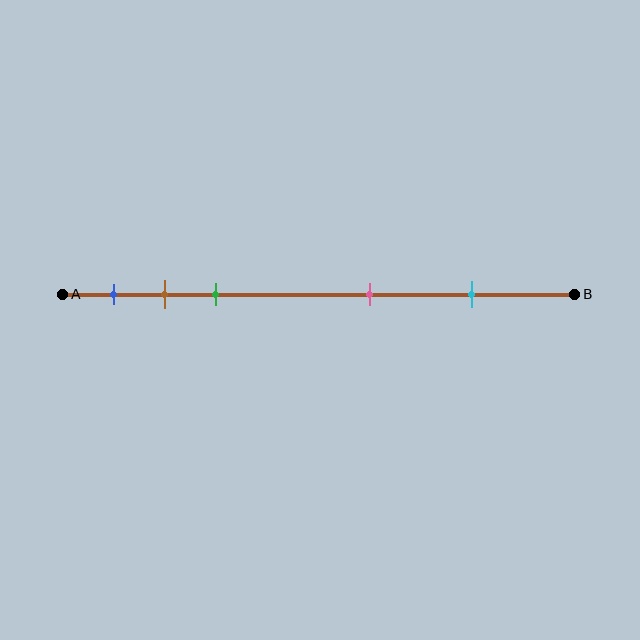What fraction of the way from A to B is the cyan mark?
The cyan mark is approximately 80% (0.8) of the way from A to B.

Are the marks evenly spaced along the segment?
No, the marks are not evenly spaced.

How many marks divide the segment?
There are 5 marks dividing the segment.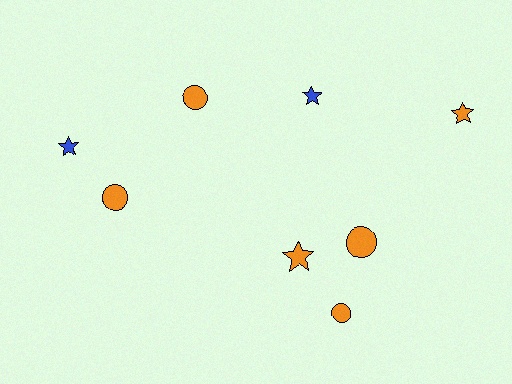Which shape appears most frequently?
Star, with 4 objects.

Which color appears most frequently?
Orange, with 6 objects.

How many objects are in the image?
There are 8 objects.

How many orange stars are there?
There are 2 orange stars.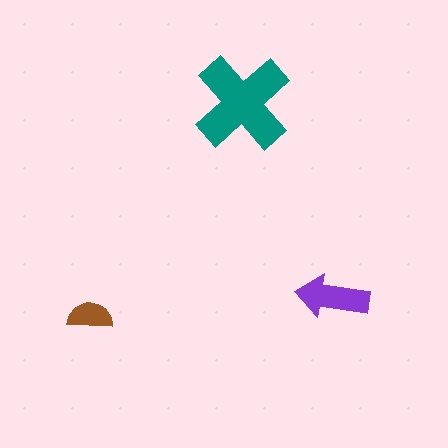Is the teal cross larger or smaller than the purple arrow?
Larger.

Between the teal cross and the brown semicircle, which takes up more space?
The teal cross.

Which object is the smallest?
The brown semicircle.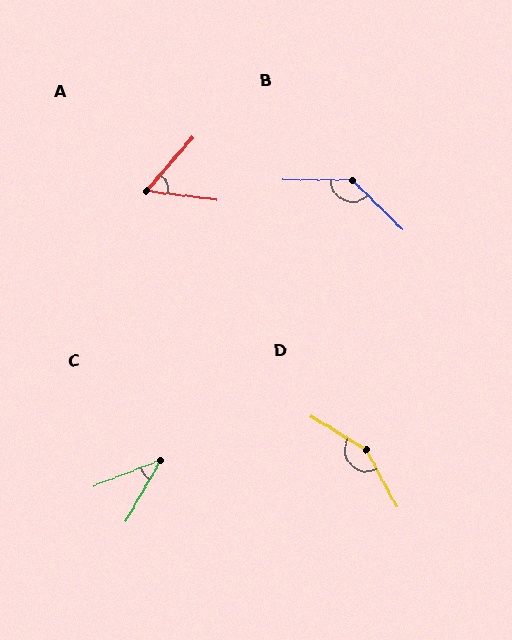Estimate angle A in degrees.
Approximately 56 degrees.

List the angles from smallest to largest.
C (39°), A (56°), B (136°), D (148°).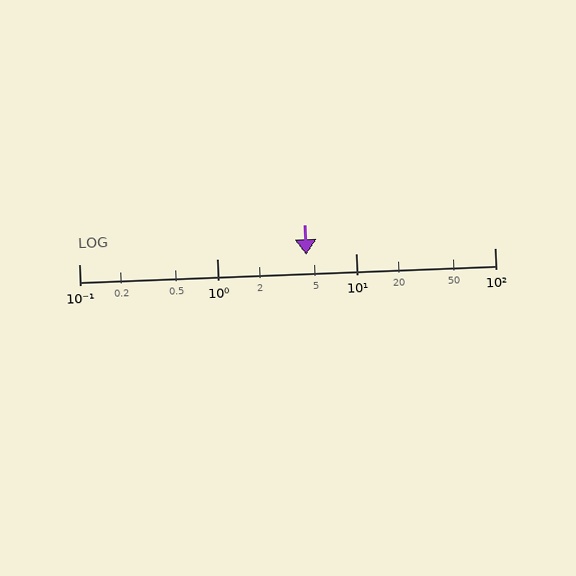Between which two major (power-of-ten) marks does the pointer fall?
The pointer is between 1 and 10.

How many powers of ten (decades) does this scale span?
The scale spans 3 decades, from 0.1 to 100.